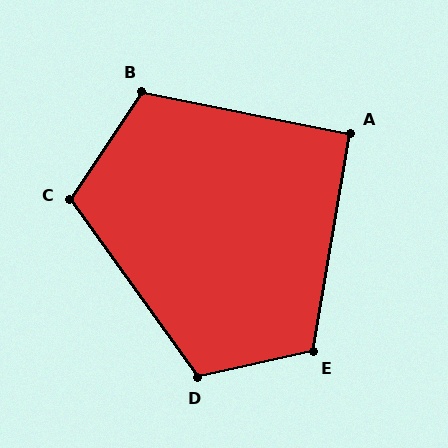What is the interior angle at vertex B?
Approximately 112 degrees (obtuse).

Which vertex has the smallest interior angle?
A, at approximately 92 degrees.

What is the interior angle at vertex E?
Approximately 112 degrees (obtuse).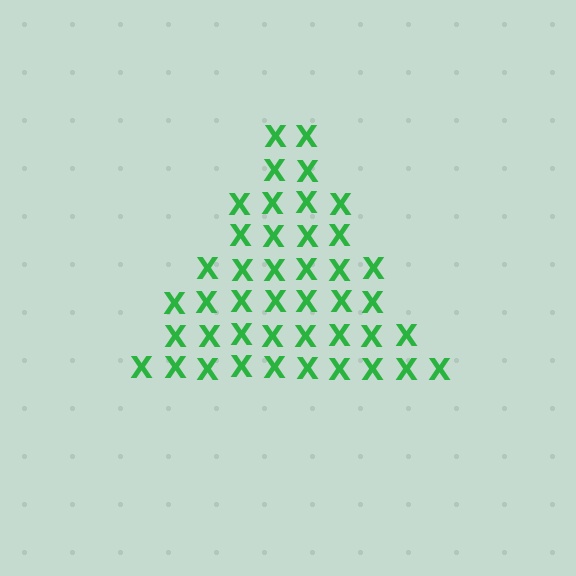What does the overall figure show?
The overall figure shows a triangle.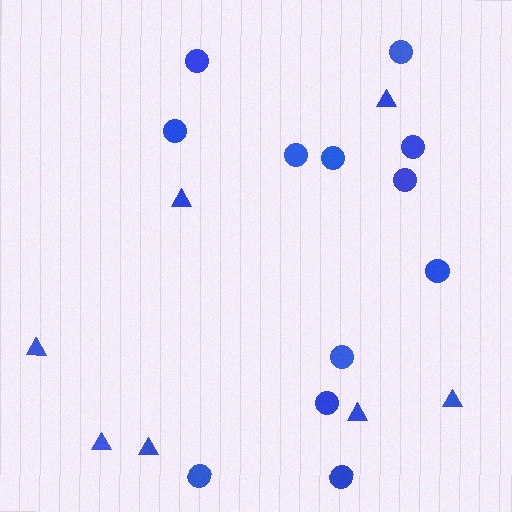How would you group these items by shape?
There are 2 groups: one group of triangles (7) and one group of circles (12).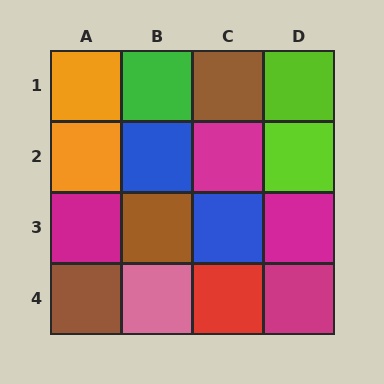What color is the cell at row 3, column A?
Magenta.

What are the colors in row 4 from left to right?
Brown, pink, red, magenta.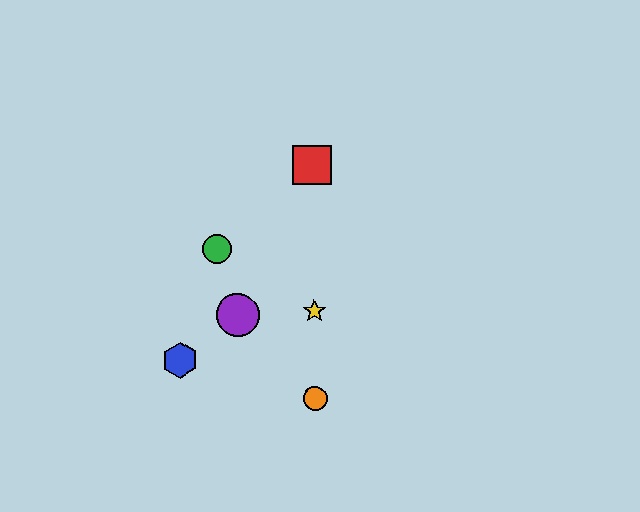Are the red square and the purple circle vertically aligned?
No, the red square is at x≈312 and the purple circle is at x≈238.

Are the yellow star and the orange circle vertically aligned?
Yes, both are at x≈314.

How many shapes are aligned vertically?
3 shapes (the red square, the yellow star, the orange circle) are aligned vertically.